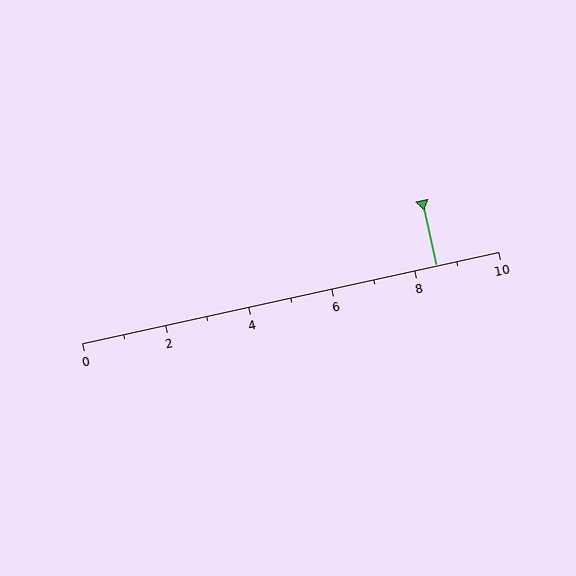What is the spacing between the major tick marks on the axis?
The major ticks are spaced 2 apart.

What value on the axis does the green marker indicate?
The marker indicates approximately 8.5.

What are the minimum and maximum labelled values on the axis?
The axis runs from 0 to 10.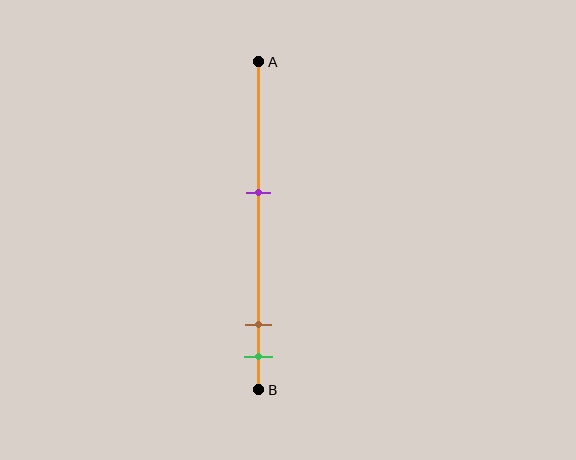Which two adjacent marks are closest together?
The brown and green marks are the closest adjacent pair.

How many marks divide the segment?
There are 3 marks dividing the segment.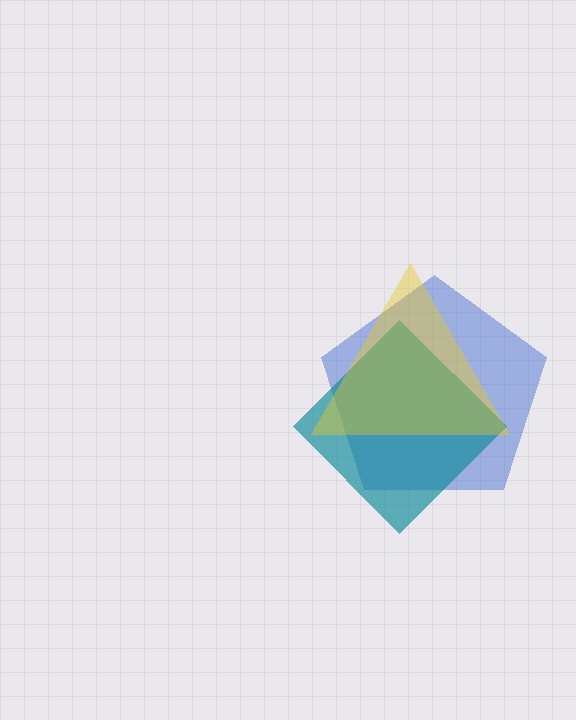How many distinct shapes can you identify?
There are 3 distinct shapes: a blue pentagon, a teal diamond, a yellow triangle.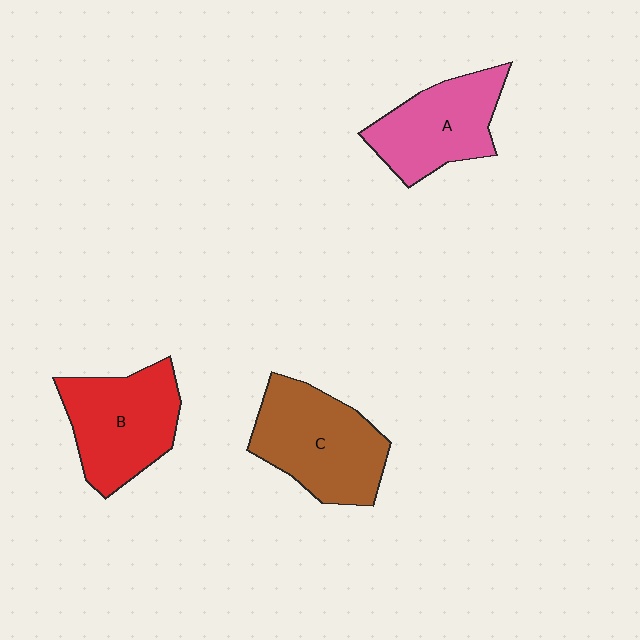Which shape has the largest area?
Shape C (brown).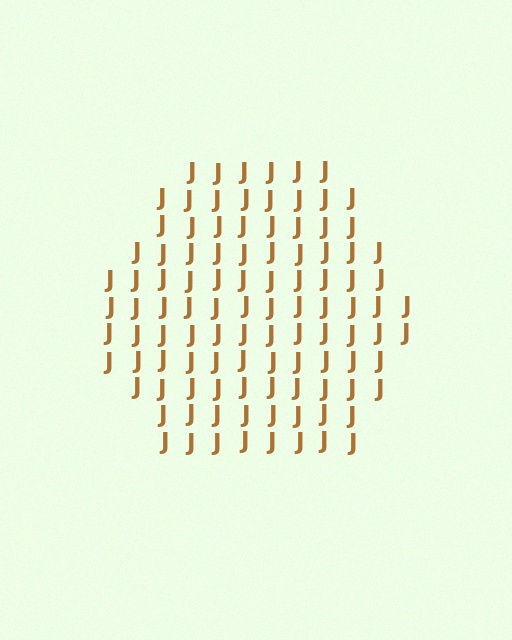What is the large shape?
The large shape is a hexagon.